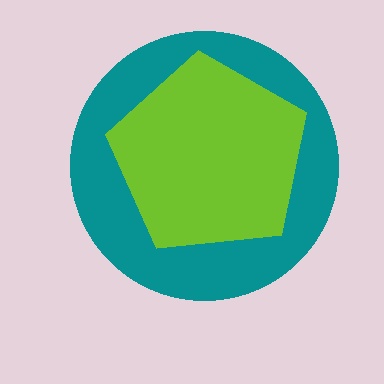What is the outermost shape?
The teal circle.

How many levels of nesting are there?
2.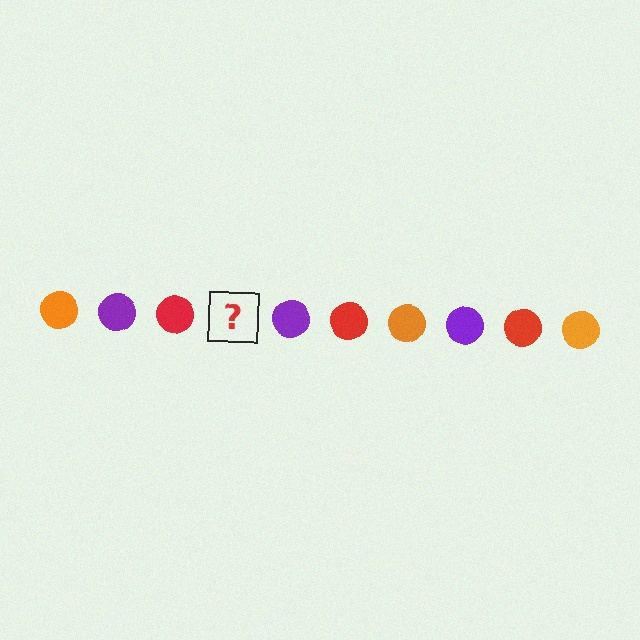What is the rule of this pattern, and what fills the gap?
The rule is that the pattern cycles through orange, purple, red circles. The gap should be filled with an orange circle.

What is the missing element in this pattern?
The missing element is an orange circle.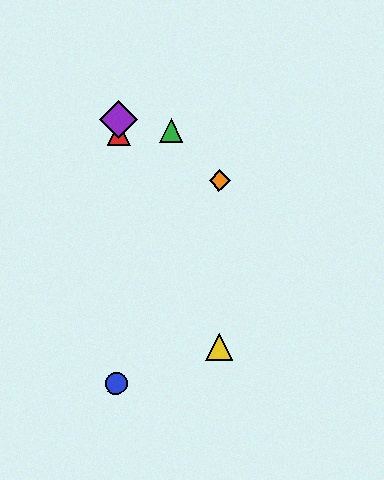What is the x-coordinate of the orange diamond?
The orange diamond is at x≈219.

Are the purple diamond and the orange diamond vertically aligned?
No, the purple diamond is at x≈119 and the orange diamond is at x≈219.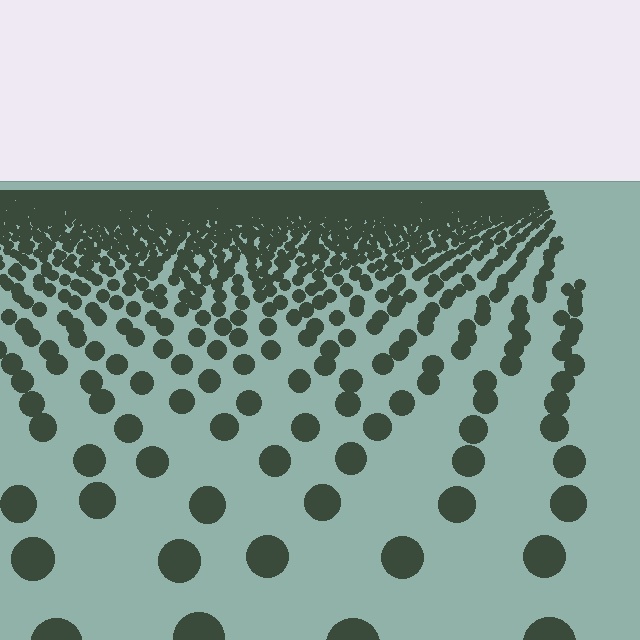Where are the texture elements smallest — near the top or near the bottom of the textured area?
Near the top.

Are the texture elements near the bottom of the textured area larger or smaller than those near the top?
Larger. Near the bottom, elements are closer to the viewer and appear at a bigger on-screen size.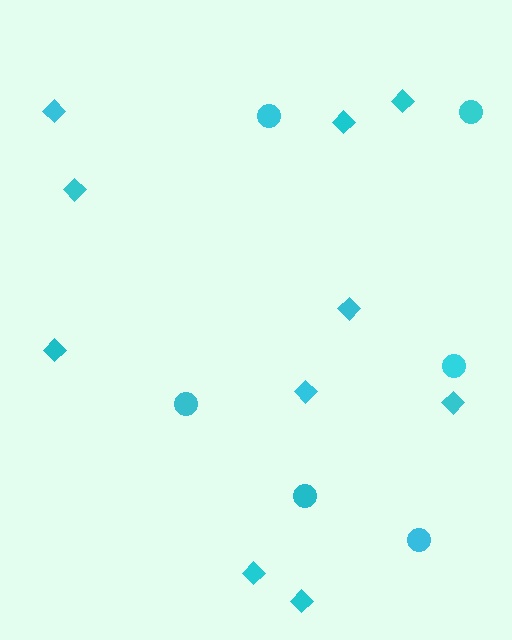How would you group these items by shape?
There are 2 groups: one group of diamonds (10) and one group of circles (6).